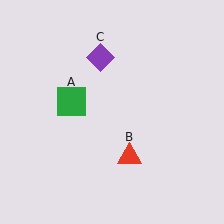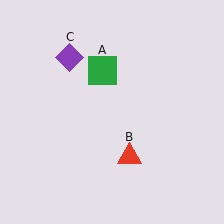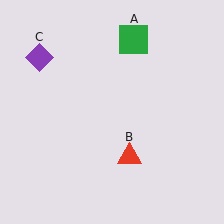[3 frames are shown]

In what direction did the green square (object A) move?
The green square (object A) moved up and to the right.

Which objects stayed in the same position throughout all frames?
Red triangle (object B) remained stationary.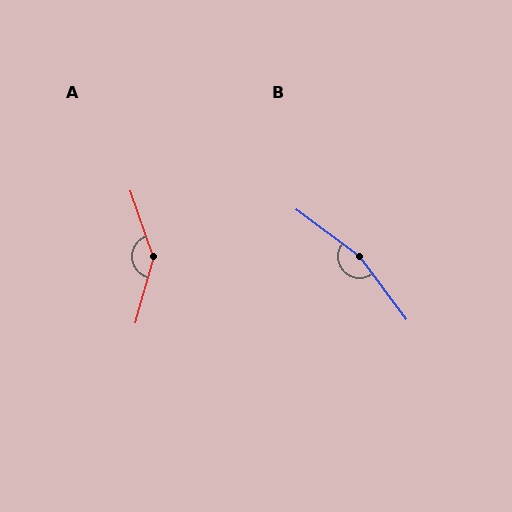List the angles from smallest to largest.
A (145°), B (163°).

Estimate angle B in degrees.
Approximately 163 degrees.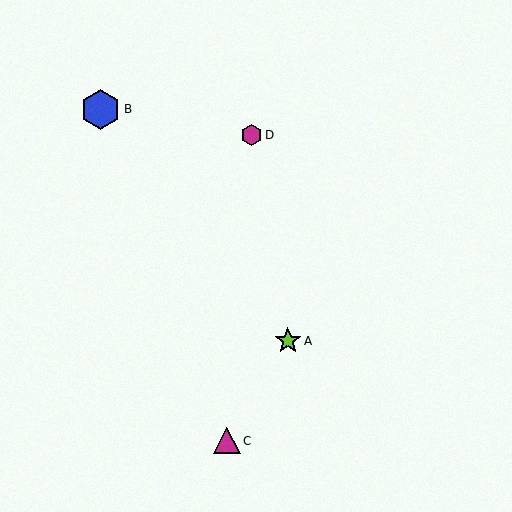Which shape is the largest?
The blue hexagon (labeled B) is the largest.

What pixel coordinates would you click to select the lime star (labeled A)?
Click at (288, 341) to select the lime star A.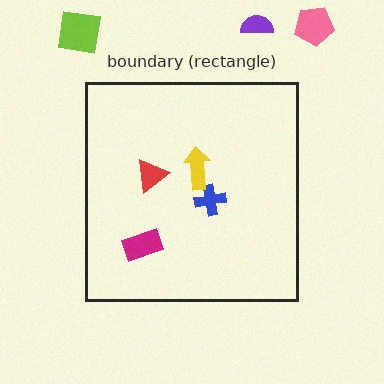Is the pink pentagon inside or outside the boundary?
Outside.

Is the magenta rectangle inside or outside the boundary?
Inside.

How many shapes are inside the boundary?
4 inside, 3 outside.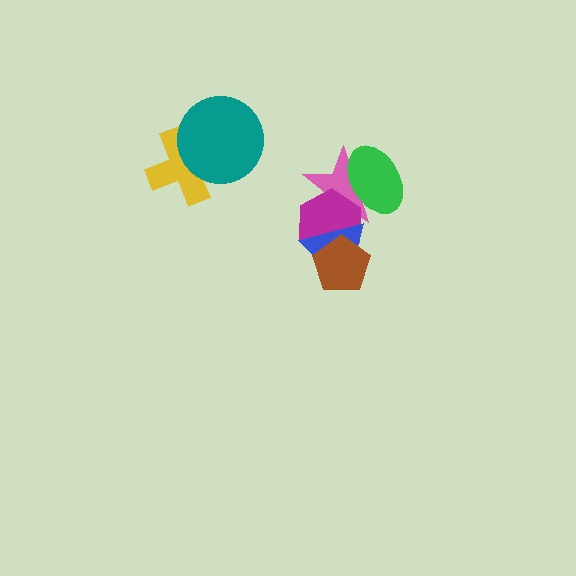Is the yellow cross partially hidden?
Yes, it is partially covered by another shape.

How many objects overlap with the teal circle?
1 object overlaps with the teal circle.